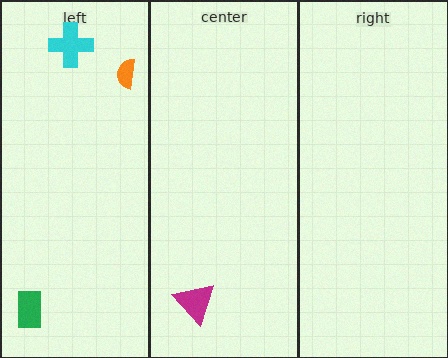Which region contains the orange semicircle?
The left region.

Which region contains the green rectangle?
The left region.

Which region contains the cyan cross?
The left region.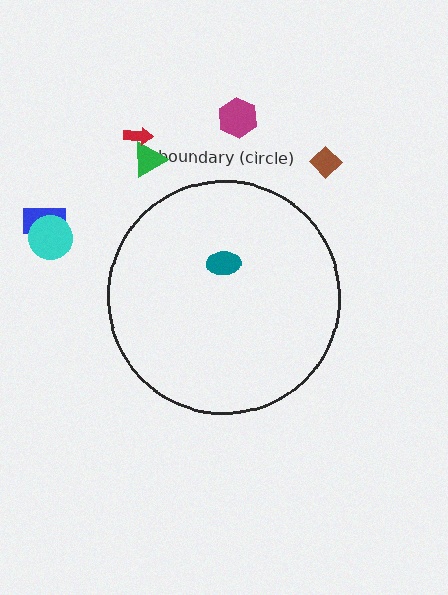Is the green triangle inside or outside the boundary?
Outside.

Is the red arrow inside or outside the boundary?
Outside.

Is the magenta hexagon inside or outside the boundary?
Outside.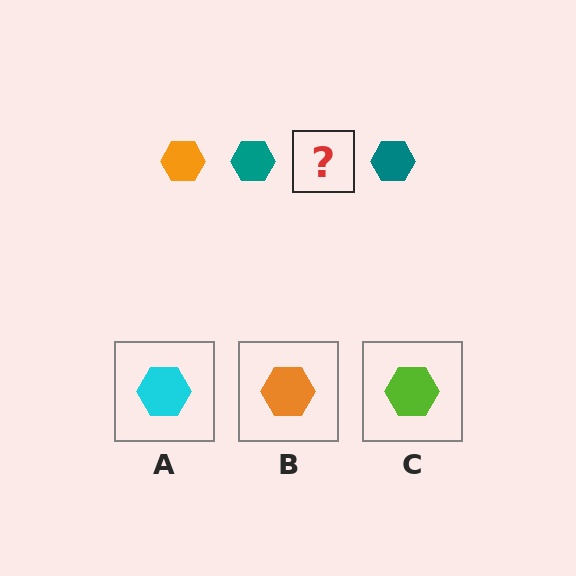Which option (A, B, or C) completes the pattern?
B.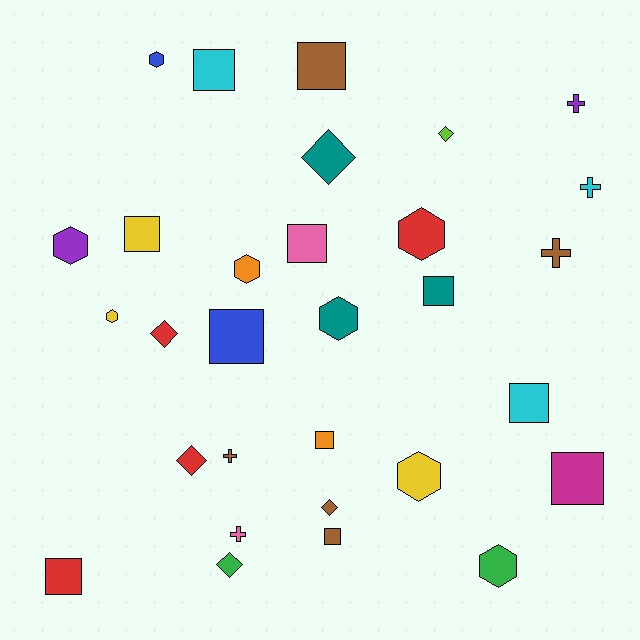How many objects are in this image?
There are 30 objects.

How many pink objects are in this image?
There are 2 pink objects.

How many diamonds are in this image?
There are 6 diamonds.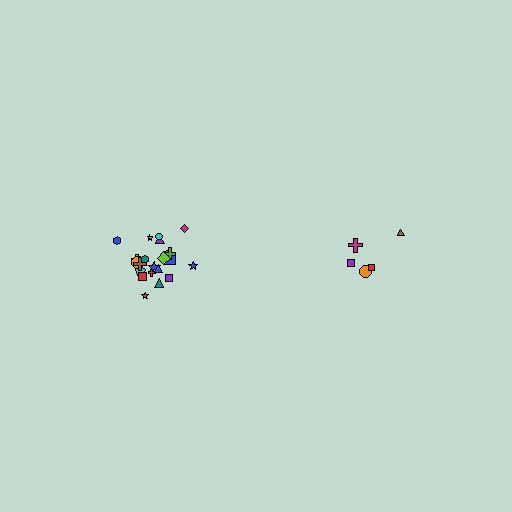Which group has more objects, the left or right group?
The left group.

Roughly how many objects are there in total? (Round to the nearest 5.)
Roughly 25 objects in total.